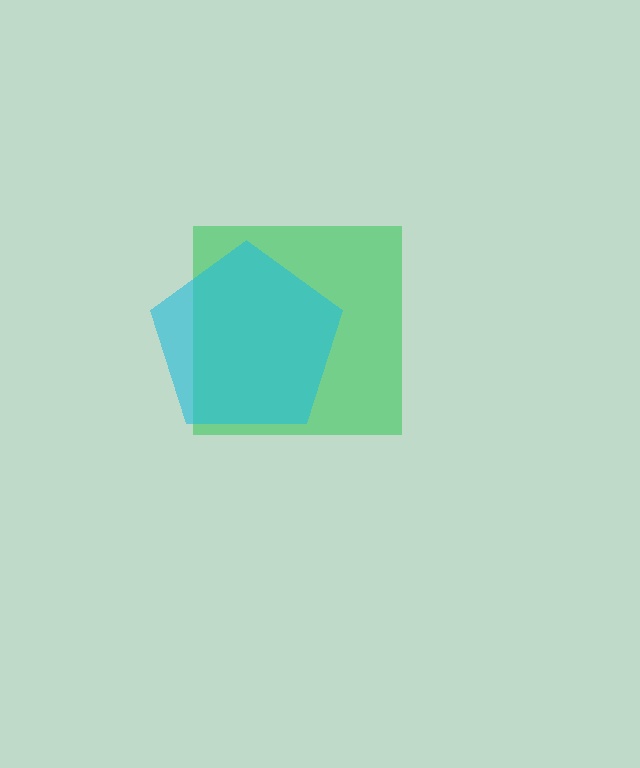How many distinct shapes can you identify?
There are 2 distinct shapes: a green square, a cyan pentagon.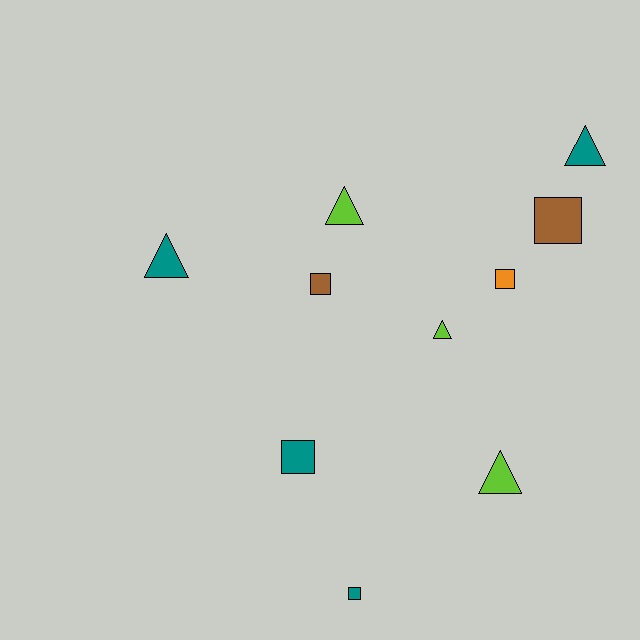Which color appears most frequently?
Teal, with 4 objects.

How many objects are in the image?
There are 10 objects.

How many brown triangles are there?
There are no brown triangles.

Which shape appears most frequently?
Square, with 5 objects.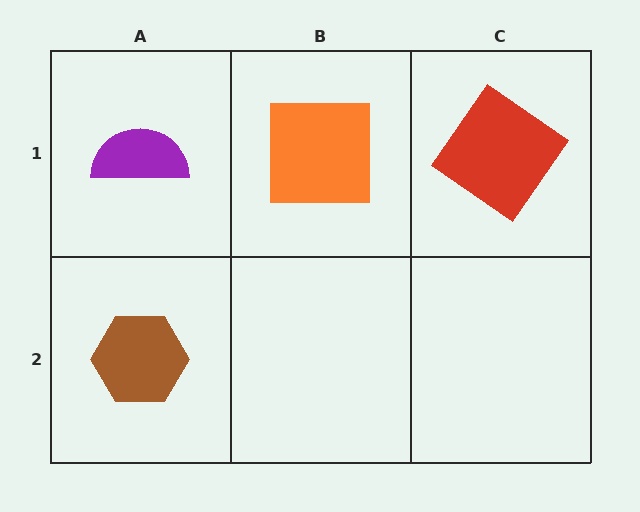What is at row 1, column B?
An orange square.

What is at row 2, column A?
A brown hexagon.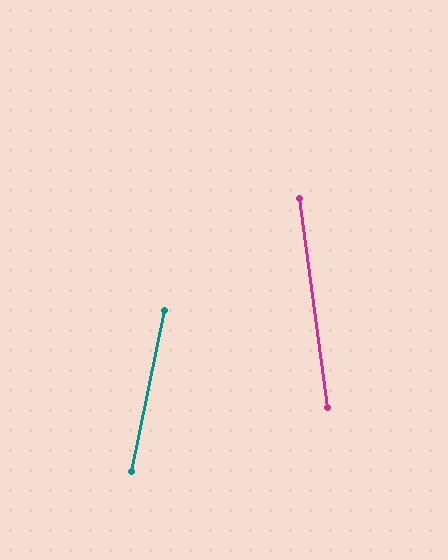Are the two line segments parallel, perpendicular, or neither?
Neither parallel nor perpendicular — they differ by about 19°.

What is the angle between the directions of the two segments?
Approximately 19 degrees.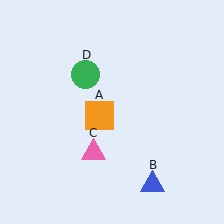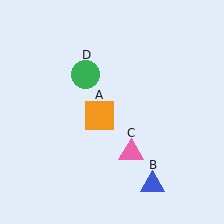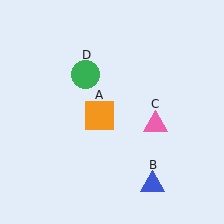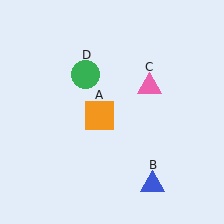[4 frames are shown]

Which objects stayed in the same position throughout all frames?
Orange square (object A) and blue triangle (object B) and green circle (object D) remained stationary.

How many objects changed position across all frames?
1 object changed position: pink triangle (object C).